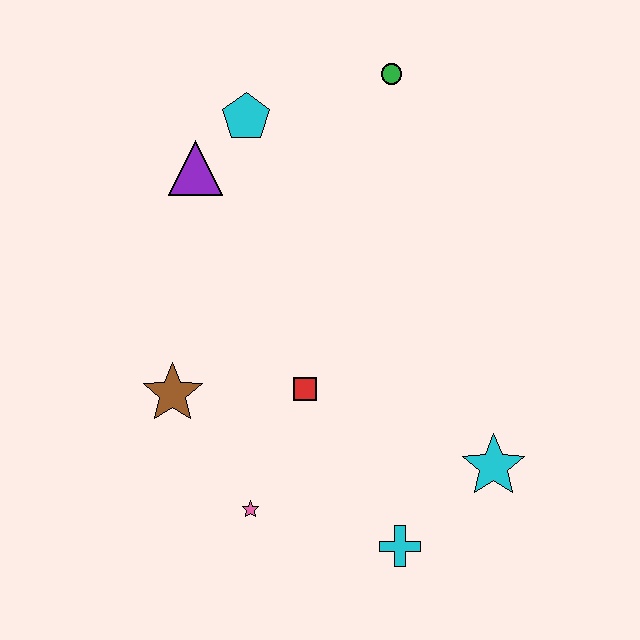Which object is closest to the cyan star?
The cyan cross is closest to the cyan star.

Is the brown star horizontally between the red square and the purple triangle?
No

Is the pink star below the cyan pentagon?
Yes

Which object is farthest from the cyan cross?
The green circle is farthest from the cyan cross.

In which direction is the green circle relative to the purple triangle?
The green circle is to the right of the purple triangle.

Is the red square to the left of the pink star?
No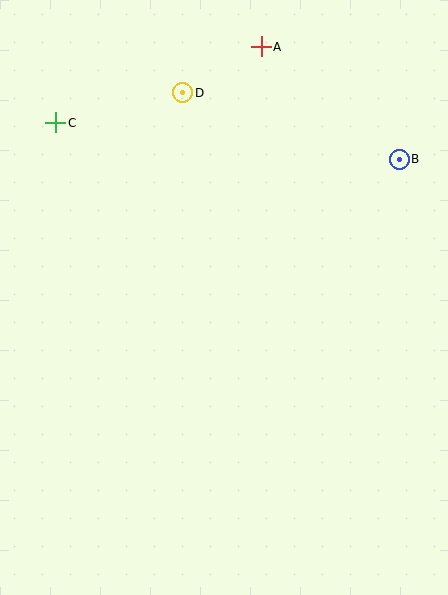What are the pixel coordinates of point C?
Point C is at (56, 123).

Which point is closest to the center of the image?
Point D at (183, 93) is closest to the center.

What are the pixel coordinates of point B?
Point B is at (399, 159).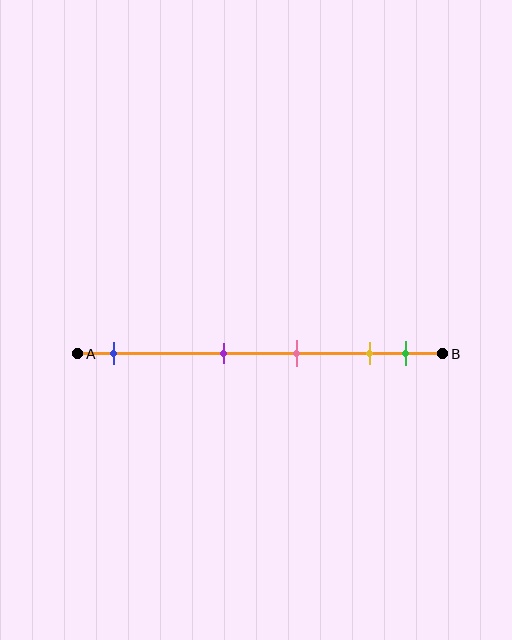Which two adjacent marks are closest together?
The yellow and green marks are the closest adjacent pair.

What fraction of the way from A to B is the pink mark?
The pink mark is approximately 60% (0.6) of the way from A to B.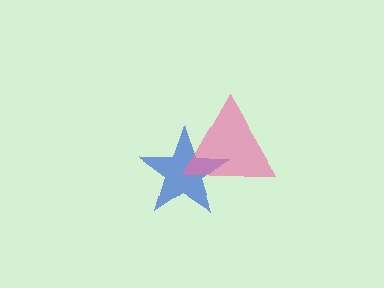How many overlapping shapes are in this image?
There are 2 overlapping shapes in the image.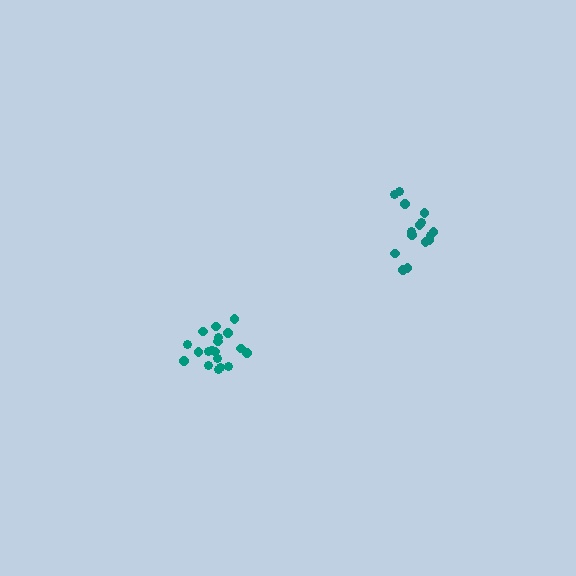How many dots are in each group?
Group 1: 15 dots, Group 2: 19 dots (34 total).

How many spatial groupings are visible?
There are 2 spatial groupings.